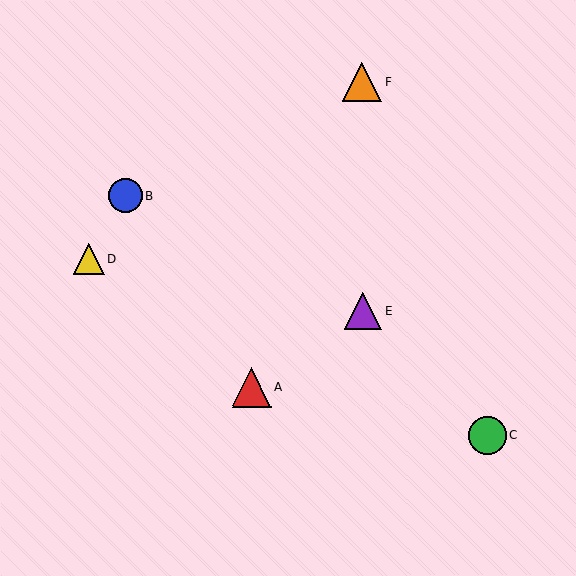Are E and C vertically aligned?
No, E is at x≈363 and C is at x≈487.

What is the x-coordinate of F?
Object F is at x≈362.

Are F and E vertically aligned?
Yes, both are at x≈362.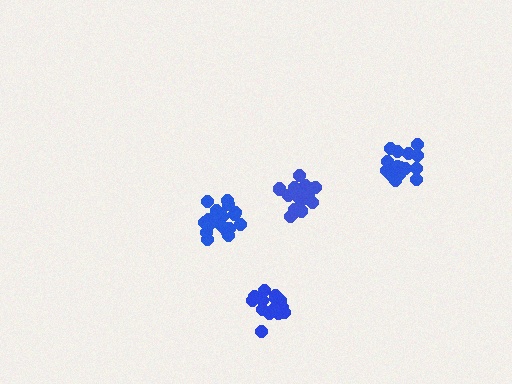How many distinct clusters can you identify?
There are 4 distinct clusters.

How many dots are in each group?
Group 1: 15 dots, Group 2: 18 dots, Group 3: 20 dots, Group 4: 18 dots (71 total).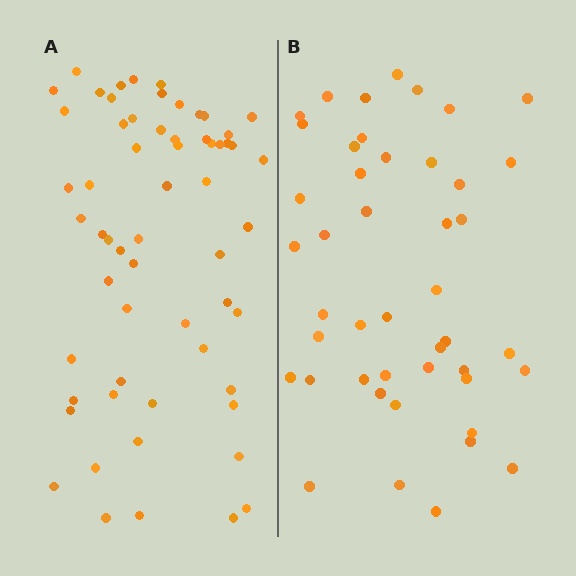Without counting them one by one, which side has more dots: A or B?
Region A (the left region) has more dots.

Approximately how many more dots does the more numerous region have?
Region A has approximately 15 more dots than region B.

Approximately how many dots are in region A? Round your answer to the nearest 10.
About 60 dots.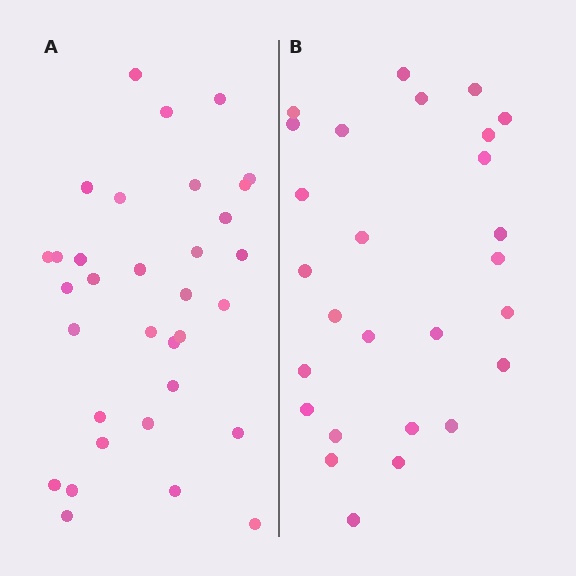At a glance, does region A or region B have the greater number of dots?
Region A (the left region) has more dots.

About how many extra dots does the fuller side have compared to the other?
Region A has about 6 more dots than region B.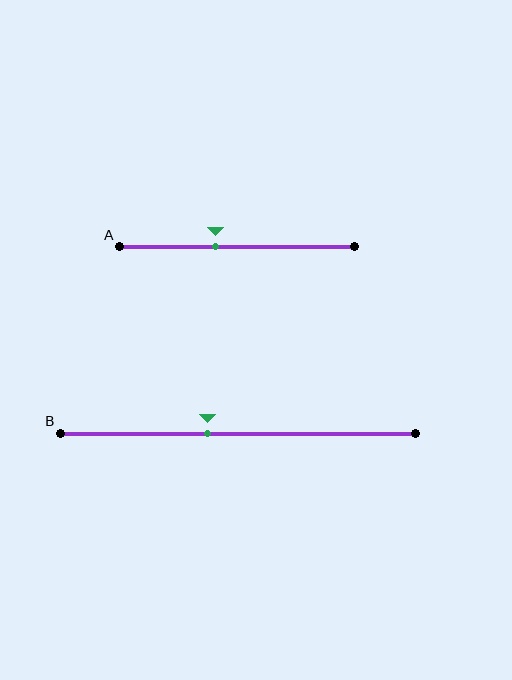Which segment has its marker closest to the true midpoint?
Segment B has its marker closest to the true midpoint.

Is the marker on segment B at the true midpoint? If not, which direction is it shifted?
No, the marker on segment B is shifted to the left by about 9% of the segment length.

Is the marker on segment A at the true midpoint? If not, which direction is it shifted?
No, the marker on segment A is shifted to the left by about 9% of the segment length.